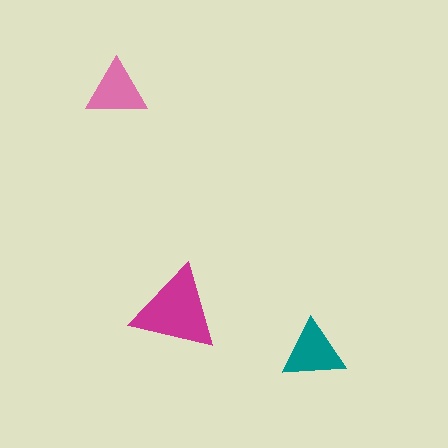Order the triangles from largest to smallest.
the magenta one, the teal one, the pink one.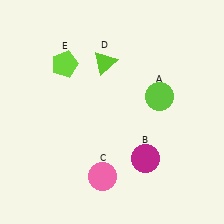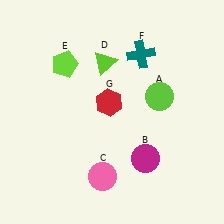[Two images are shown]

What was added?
A teal cross (F), a red hexagon (G) were added in Image 2.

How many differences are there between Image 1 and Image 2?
There are 2 differences between the two images.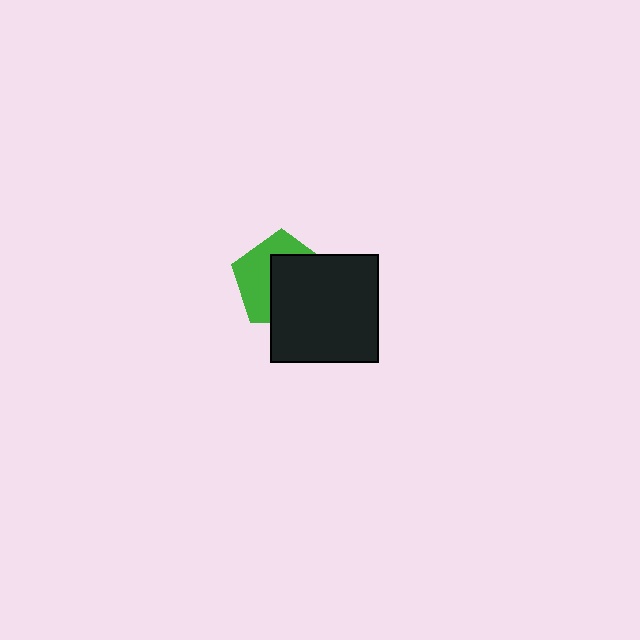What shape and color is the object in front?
The object in front is a black square.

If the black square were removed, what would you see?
You would see the complete green pentagon.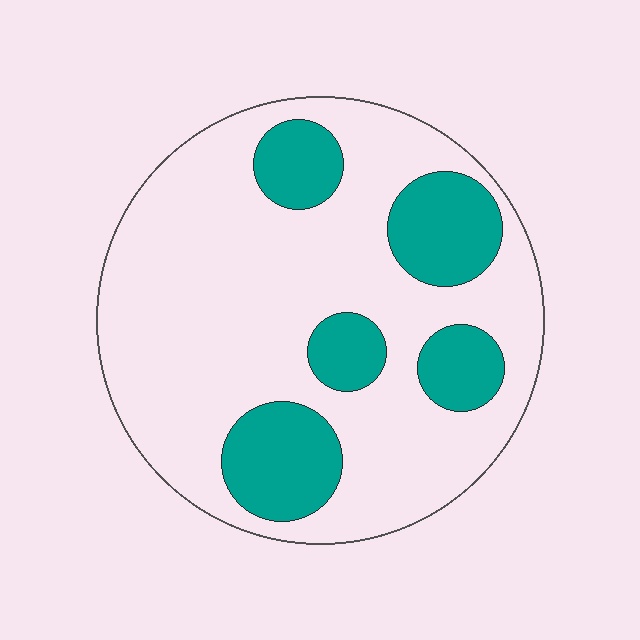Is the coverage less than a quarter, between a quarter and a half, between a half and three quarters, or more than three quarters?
Between a quarter and a half.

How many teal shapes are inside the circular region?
5.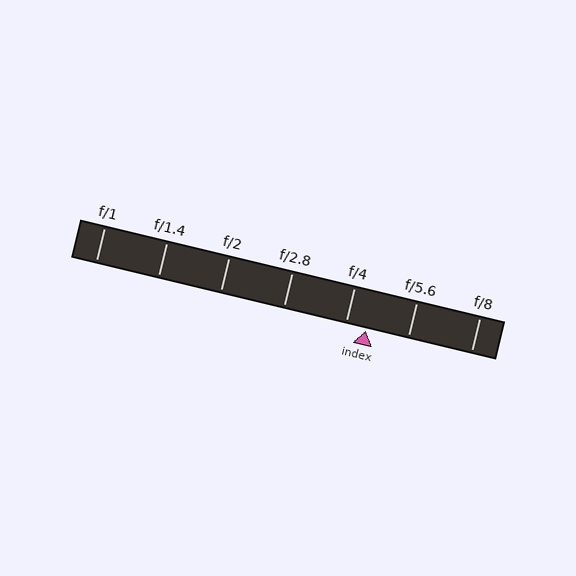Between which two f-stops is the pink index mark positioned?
The index mark is between f/4 and f/5.6.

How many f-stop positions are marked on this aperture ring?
There are 7 f-stop positions marked.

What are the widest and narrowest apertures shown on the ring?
The widest aperture shown is f/1 and the narrowest is f/8.